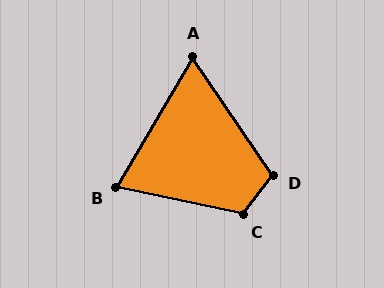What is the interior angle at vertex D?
Approximately 108 degrees (obtuse).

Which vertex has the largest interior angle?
C, at approximately 116 degrees.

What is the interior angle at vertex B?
Approximately 72 degrees (acute).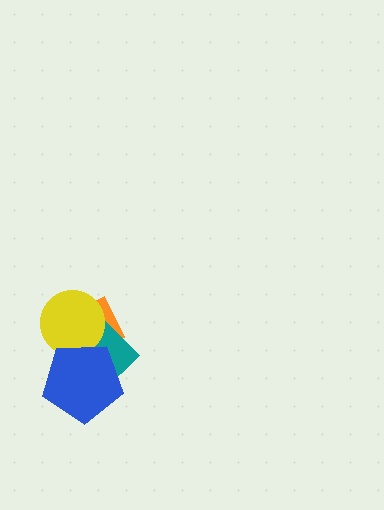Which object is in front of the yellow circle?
The blue pentagon is in front of the yellow circle.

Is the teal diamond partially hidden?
Yes, it is partially covered by another shape.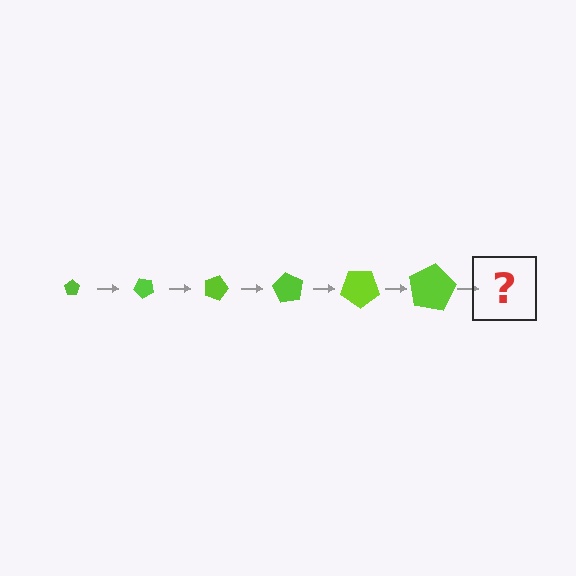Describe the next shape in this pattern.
It should be a pentagon, larger than the previous one and rotated 270 degrees from the start.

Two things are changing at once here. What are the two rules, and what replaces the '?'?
The two rules are that the pentagon grows larger each step and it rotates 45 degrees each step. The '?' should be a pentagon, larger than the previous one and rotated 270 degrees from the start.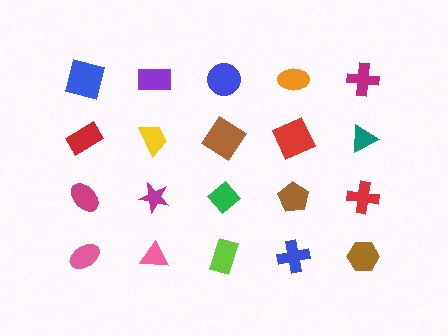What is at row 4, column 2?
A pink triangle.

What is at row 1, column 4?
An orange ellipse.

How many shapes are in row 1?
5 shapes.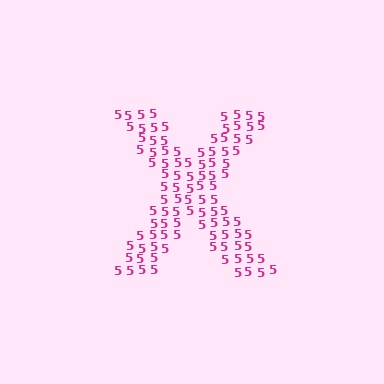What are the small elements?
The small elements are digit 5's.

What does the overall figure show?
The overall figure shows the letter X.